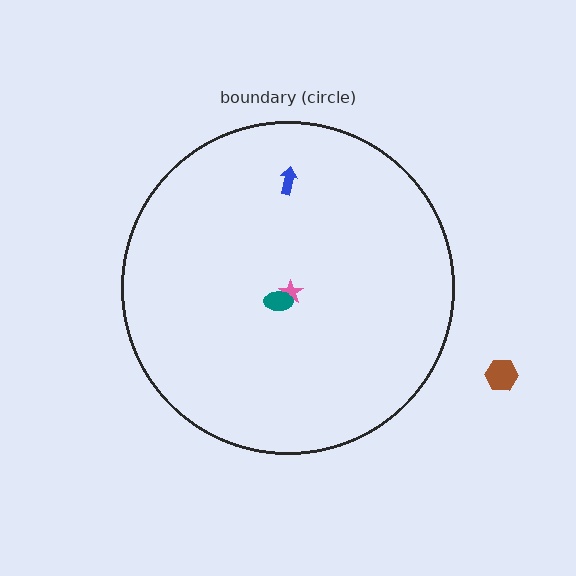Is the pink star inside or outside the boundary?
Inside.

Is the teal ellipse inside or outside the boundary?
Inside.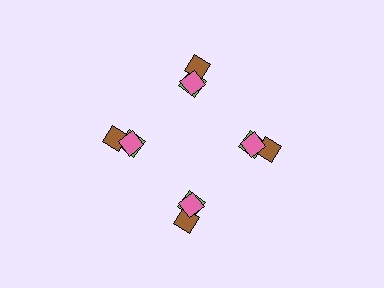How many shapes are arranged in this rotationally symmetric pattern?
There are 12 shapes, arranged in 4 groups of 3.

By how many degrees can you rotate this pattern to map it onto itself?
The pattern maps onto itself every 90 degrees of rotation.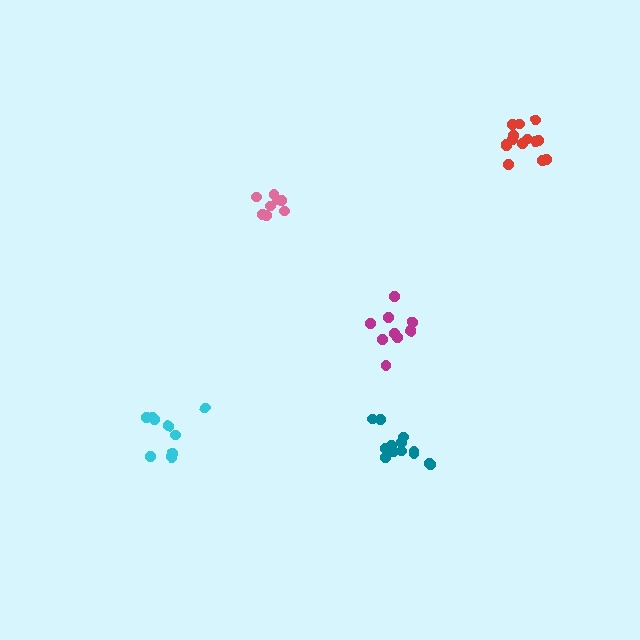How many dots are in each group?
Group 1: 10 dots, Group 2: 8 dots, Group 3: 14 dots, Group 4: 9 dots, Group 5: 14 dots (55 total).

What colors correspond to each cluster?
The clusters are colored: magenta, pink, teal, cyan, red.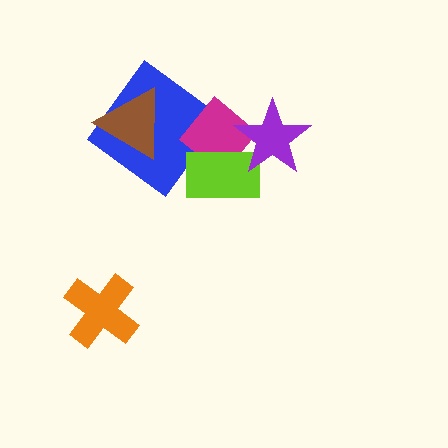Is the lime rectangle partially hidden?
Yes, it is partially covered by another shape.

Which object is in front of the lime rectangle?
The purple star is in front of the lime rectangle.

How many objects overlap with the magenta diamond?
3 objects overlap with the magenta diamond.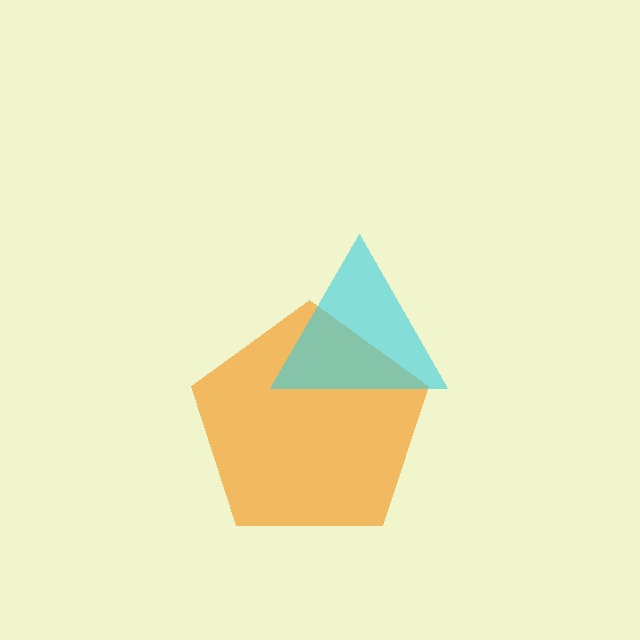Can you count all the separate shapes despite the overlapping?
Yes, there are 2 separate shapes.